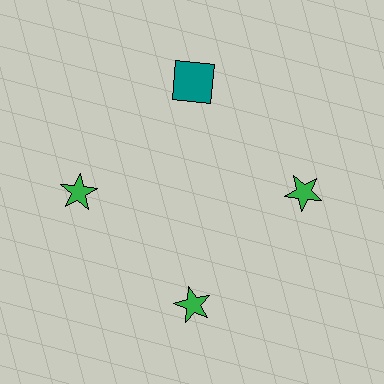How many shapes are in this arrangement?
There are 4 shapes arranged in a ring pattern.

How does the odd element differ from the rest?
It differs in both color (teal instead of green) and shape (square instead of star).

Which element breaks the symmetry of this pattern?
The teal square at roughly the 12 o'clock position breaks the symmetry. All other shapes are green stars.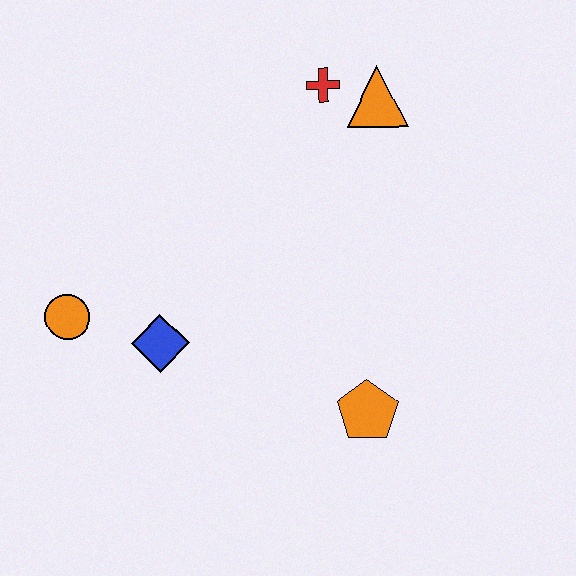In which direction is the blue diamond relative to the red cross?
The blue diamond is below the red cross.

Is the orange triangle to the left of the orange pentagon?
No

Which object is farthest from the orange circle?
The orange triangle is farthest from the orange circle.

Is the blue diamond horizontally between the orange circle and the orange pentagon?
Yes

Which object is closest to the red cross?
The orange triangle is closest to the red cross.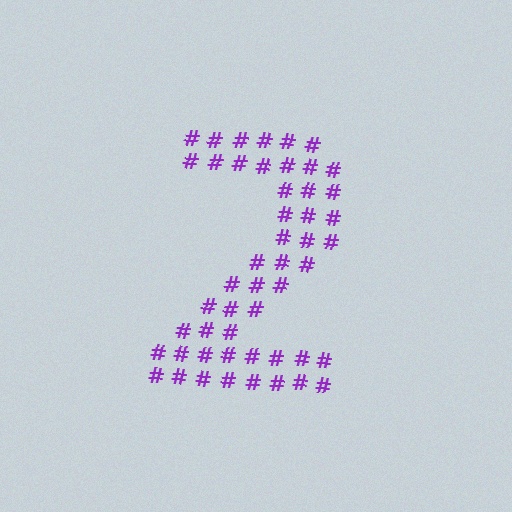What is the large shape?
The large shape is the digit 2.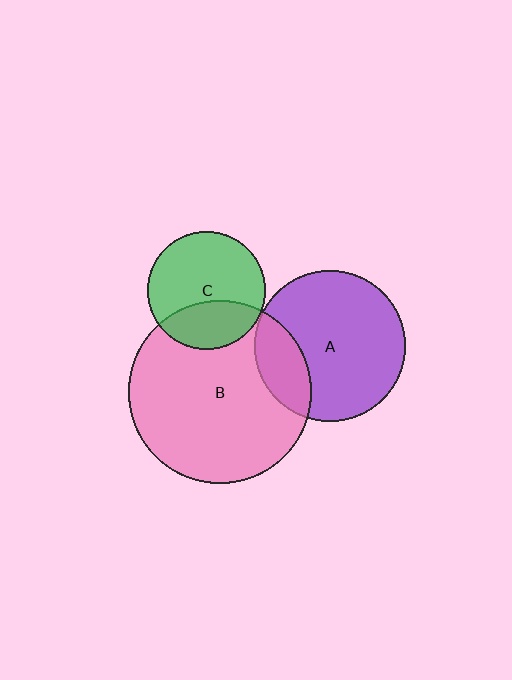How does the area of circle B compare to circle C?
Approximately 2.4 times.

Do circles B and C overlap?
Yes.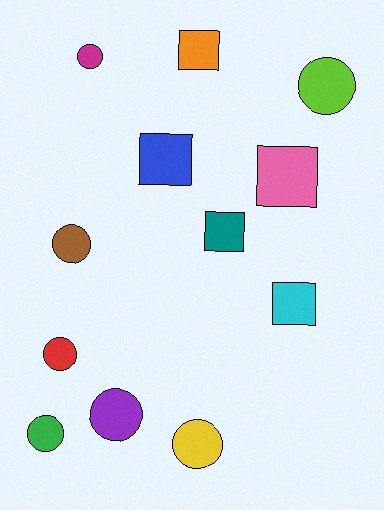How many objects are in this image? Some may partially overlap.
There are 12 objects.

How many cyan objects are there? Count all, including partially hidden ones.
There is 1 cyan object.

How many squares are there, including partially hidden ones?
There are 5 squares.